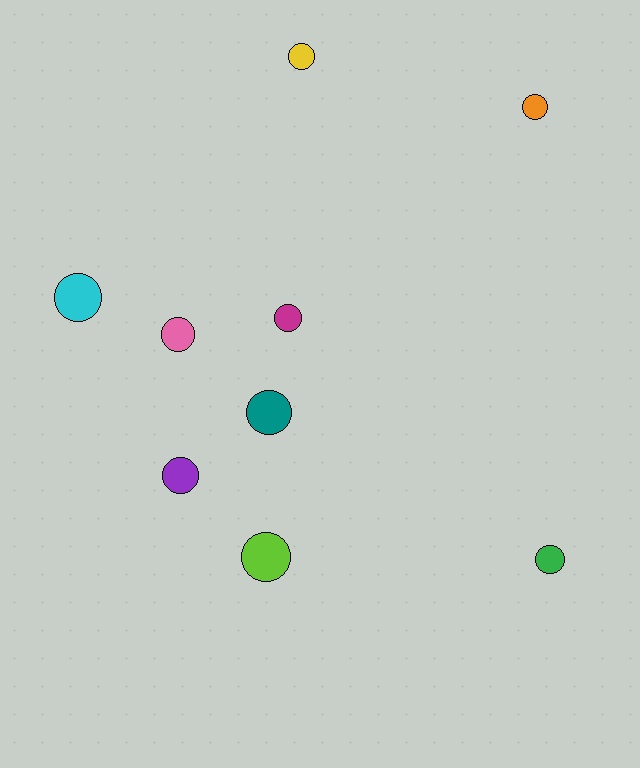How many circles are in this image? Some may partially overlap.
There are 9 circles.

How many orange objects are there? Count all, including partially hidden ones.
There is 1 orange object.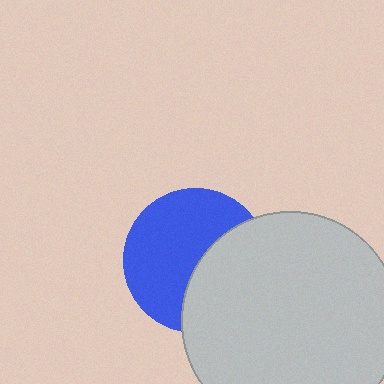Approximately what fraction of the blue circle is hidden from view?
Roughly 40% of the blue circle is hidden behind the light gray circle.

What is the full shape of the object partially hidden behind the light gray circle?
The partially hidden object is a blue circle.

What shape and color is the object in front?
The object in front is a light gray circle.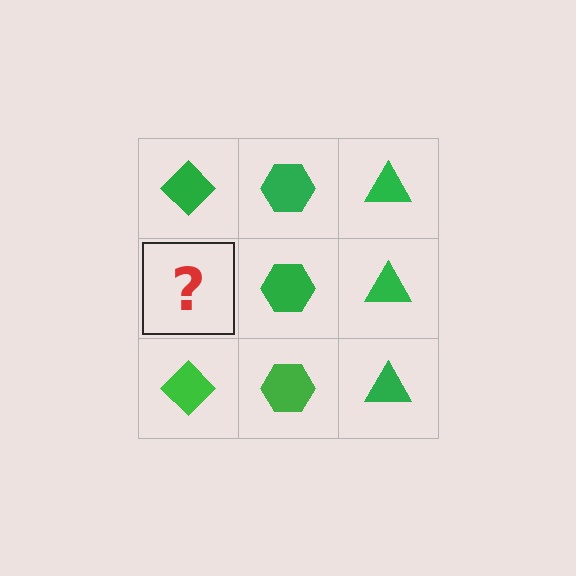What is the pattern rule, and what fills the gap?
The rule is that each column has a consistent shape. The gap should be filled with a green diamond.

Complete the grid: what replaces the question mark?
The question mark should be replaced with a green diamond.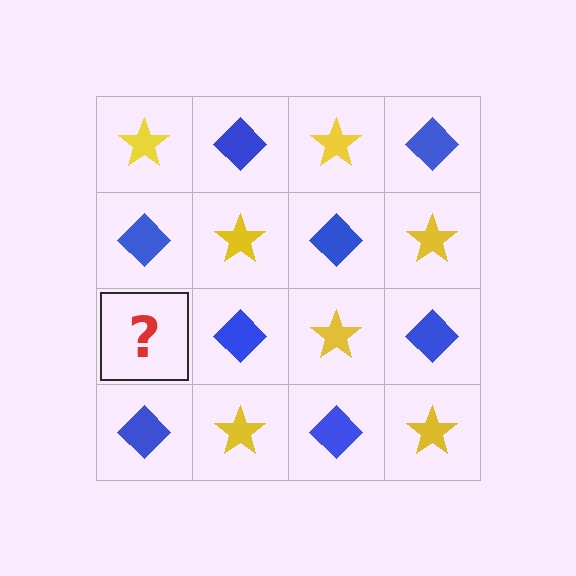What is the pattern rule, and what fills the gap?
The rule is that it alternates yellow star and blue diamond in a checkerboard pattern. The gap should be filled with a yellow star.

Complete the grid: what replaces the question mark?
The question mark should be replaced with a yellow star.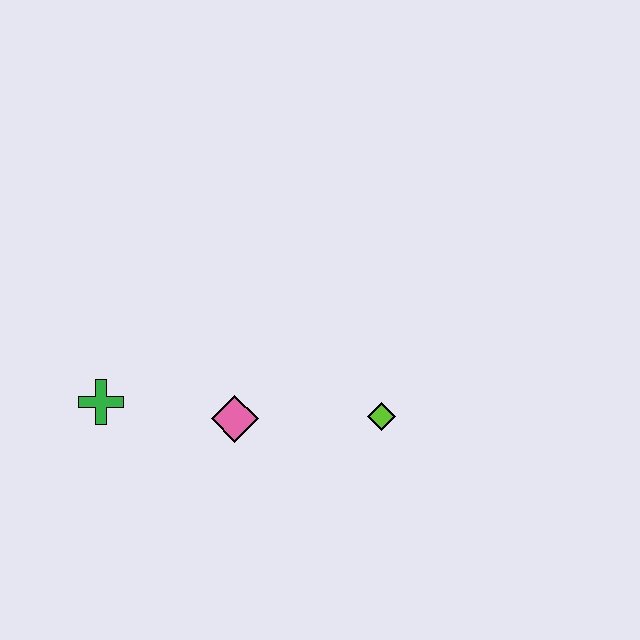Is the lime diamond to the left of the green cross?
No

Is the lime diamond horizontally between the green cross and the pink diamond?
No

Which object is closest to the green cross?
The pink diamond is closest to the green cross.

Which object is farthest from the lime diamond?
The green cross is farthest from the lime diamond.